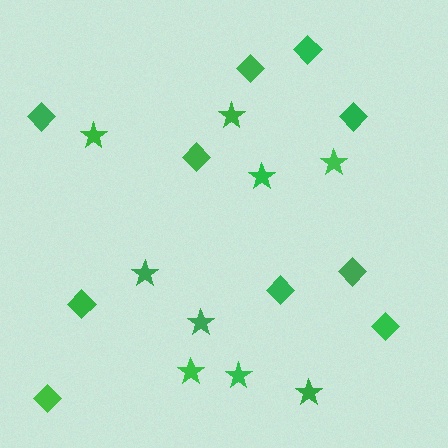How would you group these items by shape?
There are 2 groups: one group of diamonds (10) and one group of stars (9).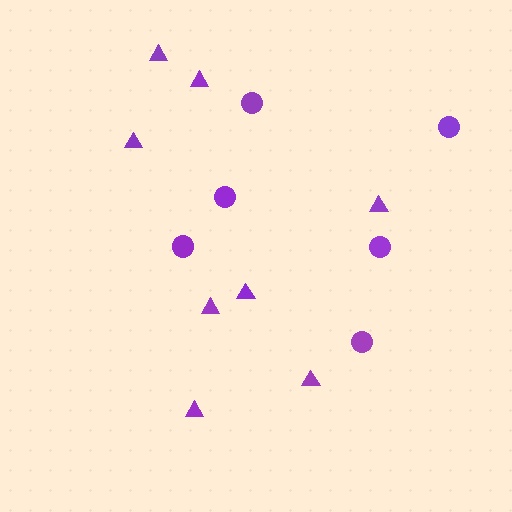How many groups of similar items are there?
There are 2 groups: one group of triangles (8) and one group of circles (6).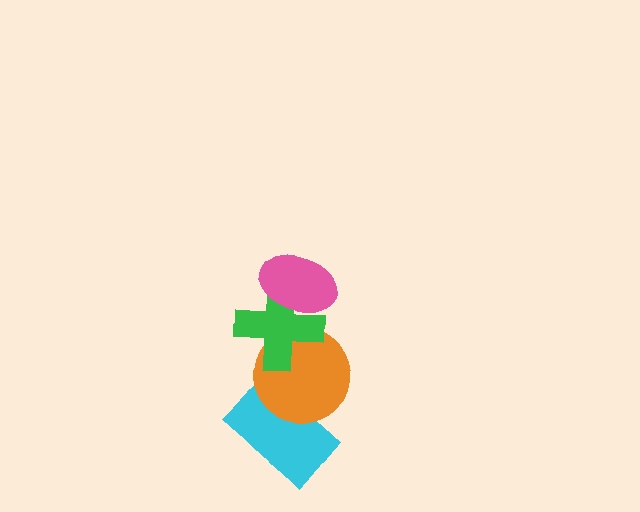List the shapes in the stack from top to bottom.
From top to bottom: the pink ellipse, the green cross, the orange circle, the cyan rectangle.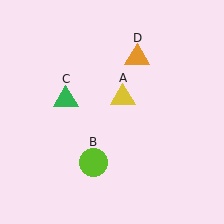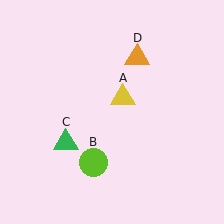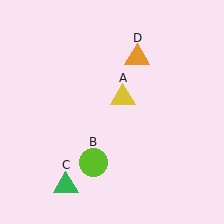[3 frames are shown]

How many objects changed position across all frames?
1 object changed position: green triangle (object C).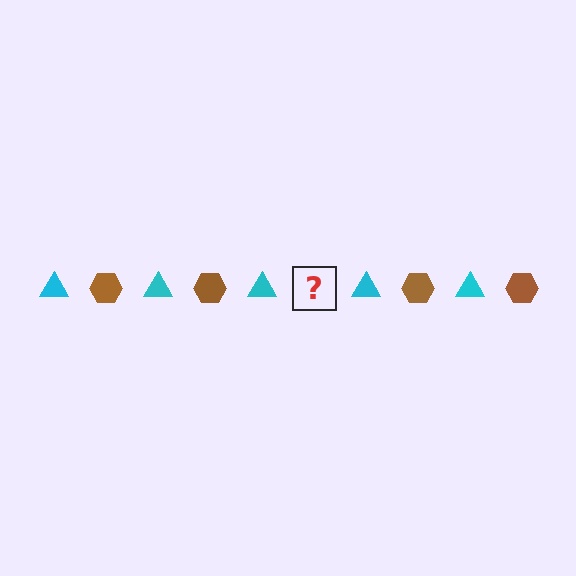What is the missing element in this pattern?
The missing element is a brown hexagon.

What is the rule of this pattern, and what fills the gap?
The rule is that the pattern alternates between cyan triangle and brown hexagon. The gap should be filled with a brown hexagon.